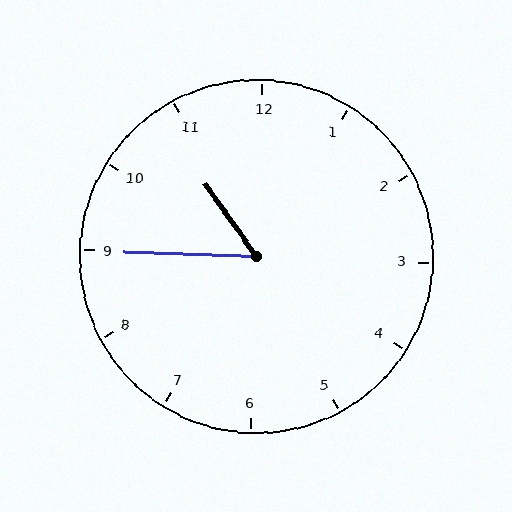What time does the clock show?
10:45.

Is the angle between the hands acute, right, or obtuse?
It is acute.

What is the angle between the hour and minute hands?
Approximately 52 degrees.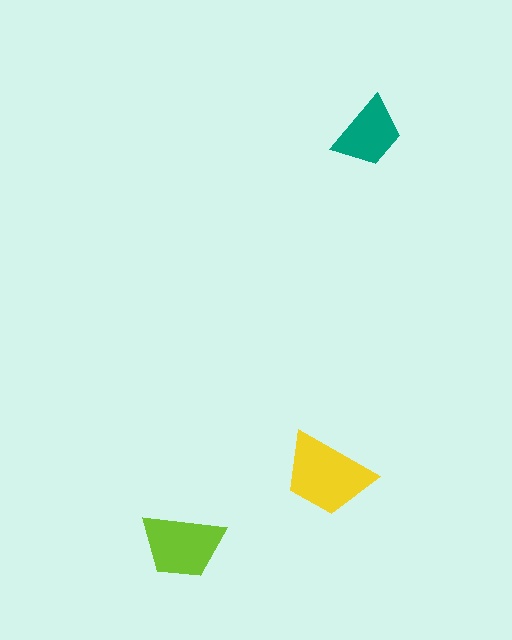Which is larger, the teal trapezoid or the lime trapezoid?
The lime one.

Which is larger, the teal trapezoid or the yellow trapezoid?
The yellow one.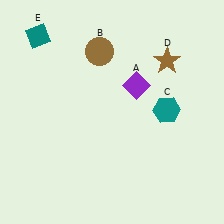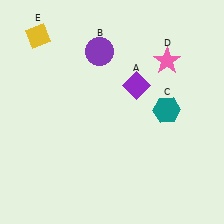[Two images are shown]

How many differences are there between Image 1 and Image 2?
There are 3 differences between the two images.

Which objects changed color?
B changed from brown to purple. D changed from brown to pink. E changed from teal to yellow.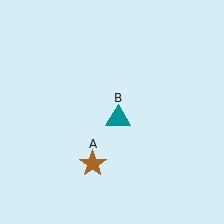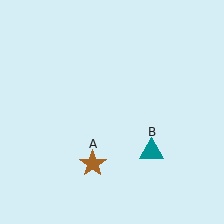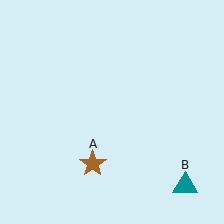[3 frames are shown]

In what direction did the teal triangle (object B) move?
The teal triangle (object B) moved down and to the right.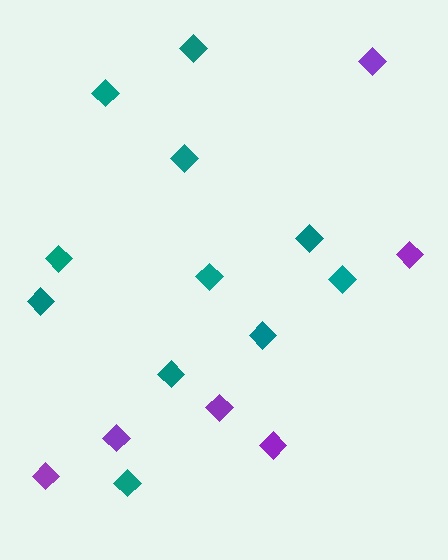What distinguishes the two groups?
There are 2 groups: one group of teal diamonds (11) and one group of purple diamonds (6).